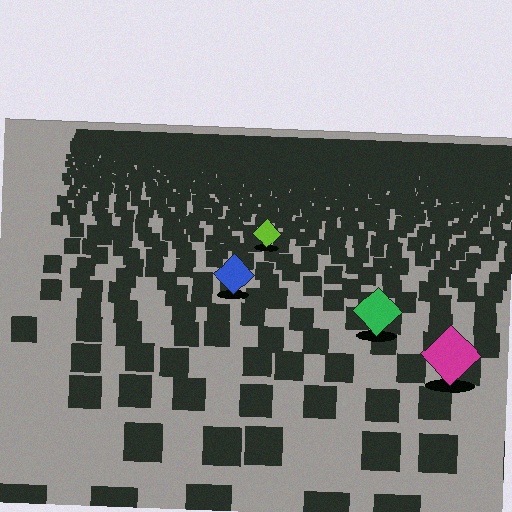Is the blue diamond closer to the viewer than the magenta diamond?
No. The magenta diamond is closer — you can tell from the texture gradient: the ground texture is coarser near it.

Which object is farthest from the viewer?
The lime diamond is farthest from the viewer. It appears smaller and the ground texture around it is denser.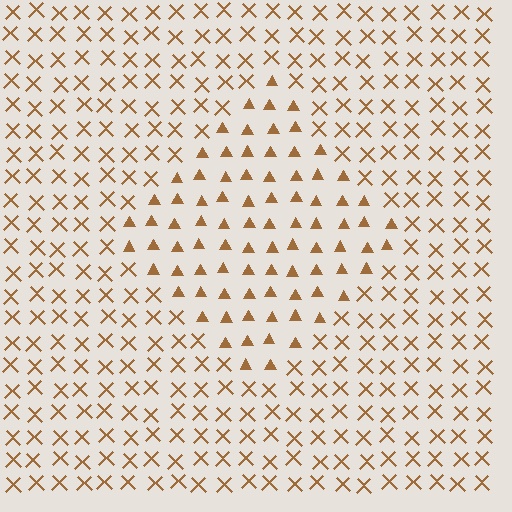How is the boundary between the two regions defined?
The boundary is defined by a change in element shape: triangles inside vs. X marks outside. All elements share the same color and spacing.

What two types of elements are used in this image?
The image uses triangles inside the diamond region and X marks outside it.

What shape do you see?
I see a diamond.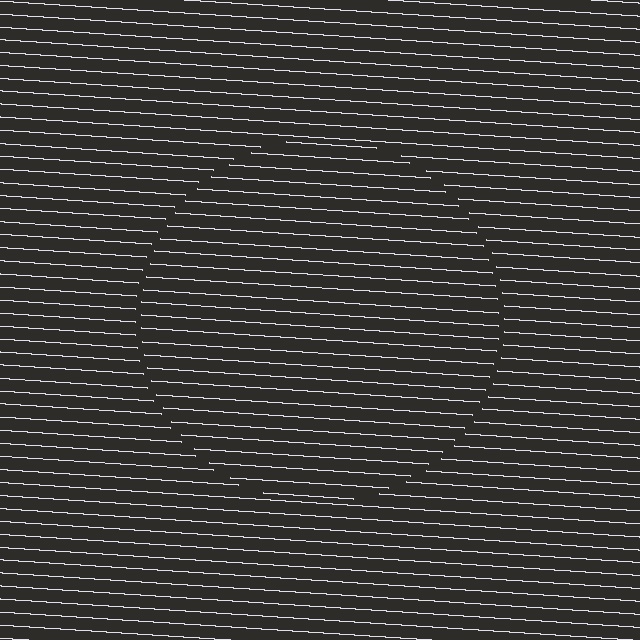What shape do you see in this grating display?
An illusory circle. The interior of the shape contains the same grating, shifted by half a period — the contour is defined by the phase discontinuity where line-ends from the inner and outer gratings abut.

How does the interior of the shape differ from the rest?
The interior of the shape contains the same grating, shifted by half a period — the contour is defined by the phase discontinuity where line-ends from the inner and outer gratings abut.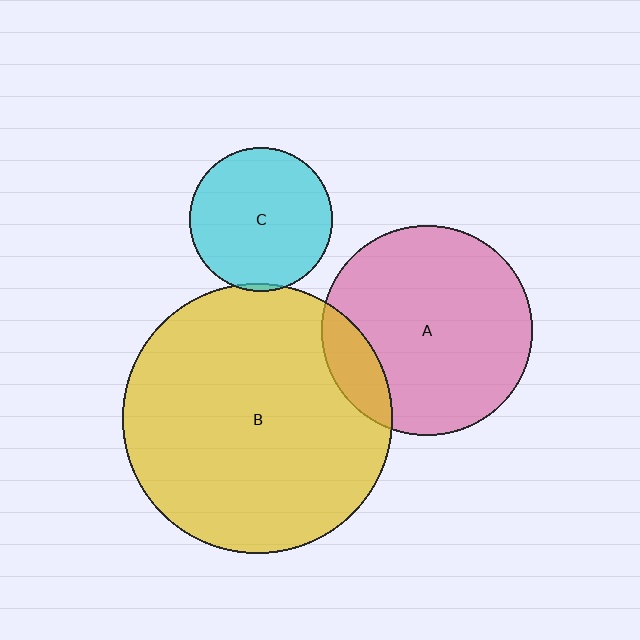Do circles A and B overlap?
Yes.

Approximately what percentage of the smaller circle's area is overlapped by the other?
Approximately 15%.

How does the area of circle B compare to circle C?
Approximately 3.5 times.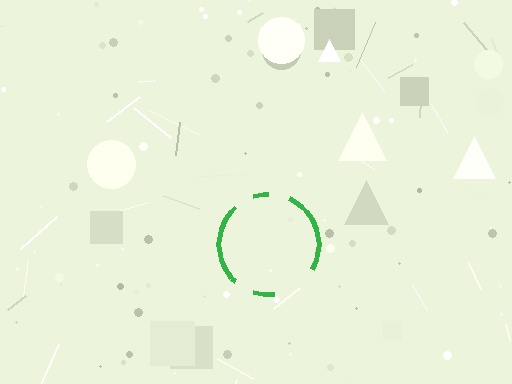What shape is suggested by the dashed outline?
The dashed outline suggests a circle.